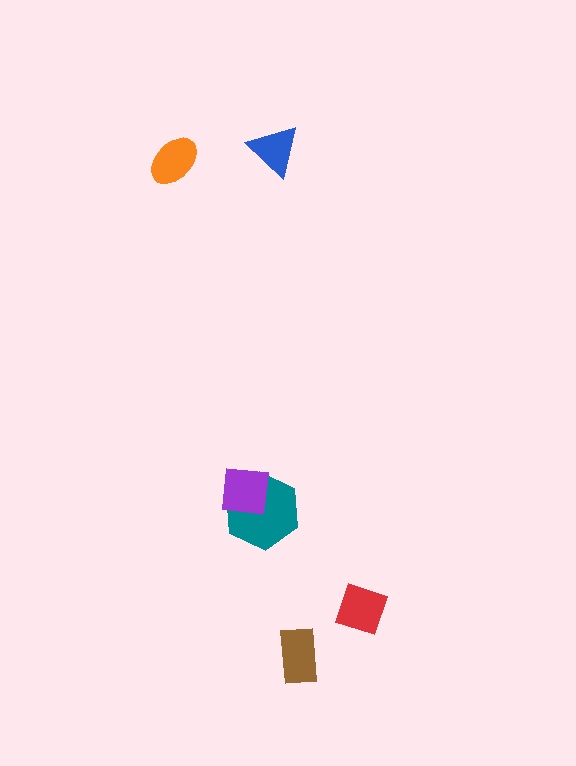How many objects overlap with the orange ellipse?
0 objects overlap with the orange ellipse.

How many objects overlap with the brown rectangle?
0 objects overlap with the brown rectangle.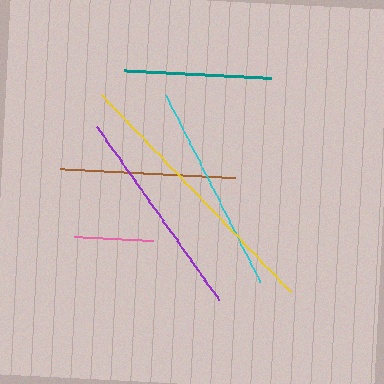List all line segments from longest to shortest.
From longest to shortest: yellow, purple, cyan, brown, teal, pink.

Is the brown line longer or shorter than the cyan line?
The cyan line is longer than the brown line.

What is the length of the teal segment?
The teal segment is approximately 147 pixels long.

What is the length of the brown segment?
The brown segment is approximately 174 pixels long.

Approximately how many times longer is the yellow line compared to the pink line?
The yellow line is approximately 3.4 times the length of the pink line.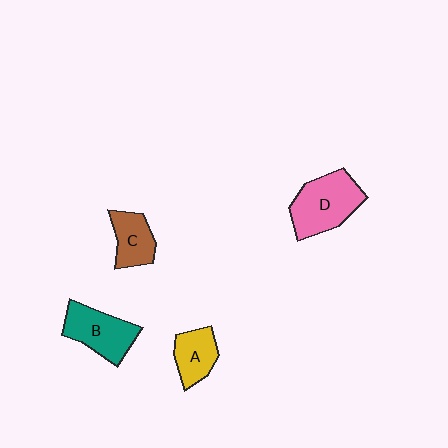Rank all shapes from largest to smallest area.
From largest to smallest: D (pink), B (teal), C (brown), A (yellow).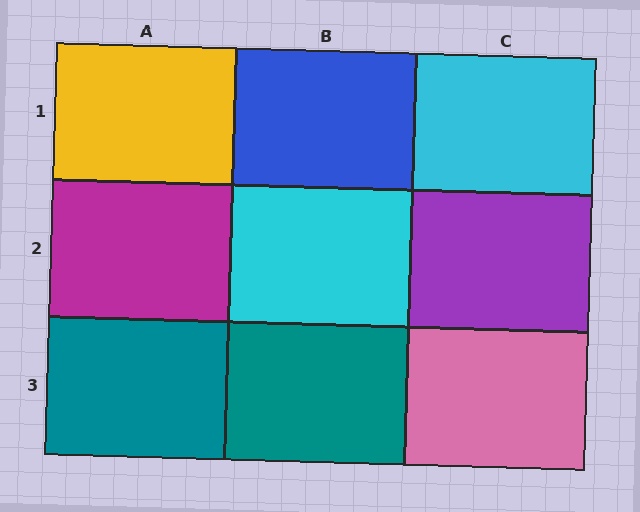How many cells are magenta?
1 cell is magenta.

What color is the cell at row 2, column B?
Cyan.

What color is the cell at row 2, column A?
Magenta.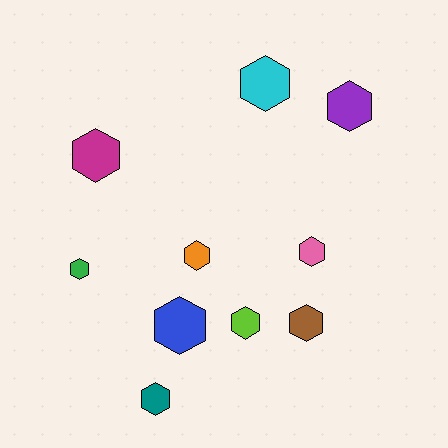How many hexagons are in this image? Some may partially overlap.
There are 10 hexagons.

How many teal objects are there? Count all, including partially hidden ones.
There is 1 teal object.